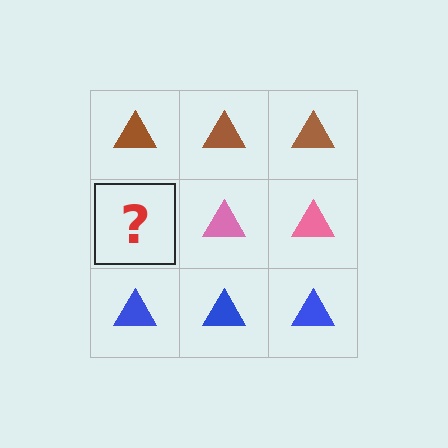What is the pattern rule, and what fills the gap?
The rule is that each row has a consistent color. The gap should be filled with a pink triangle.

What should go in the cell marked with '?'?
The missing cell should contain a pink triangle.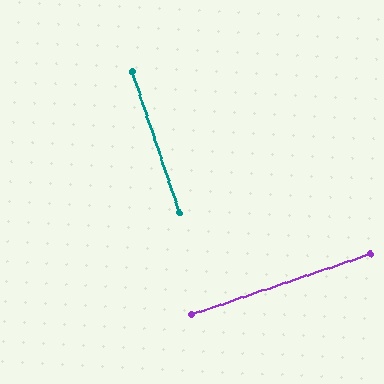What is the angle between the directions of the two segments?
Approximately 90 degrees.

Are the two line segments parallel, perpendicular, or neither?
Perpendicular — they meet at approximately 90°.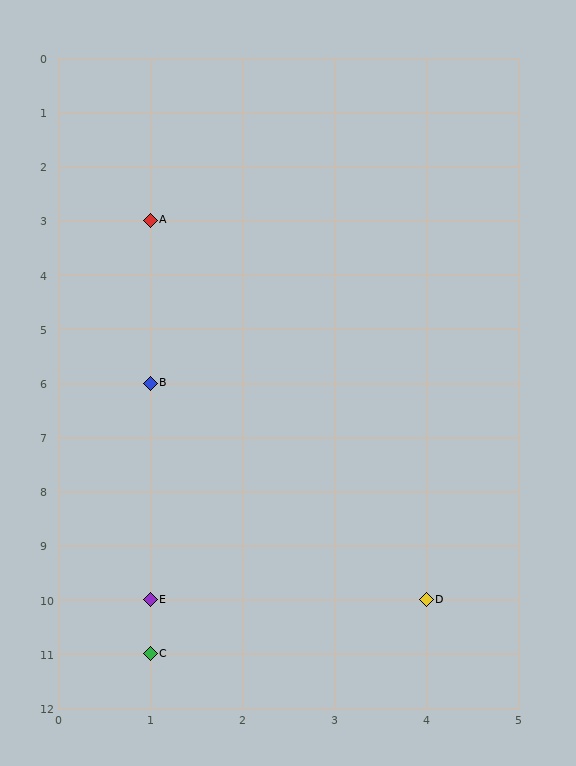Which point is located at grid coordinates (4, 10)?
Point D is at (4, 10).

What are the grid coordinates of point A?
Point A is at grid coordinates (1, 3).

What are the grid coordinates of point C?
Point C is at grid coordinates (1, 11).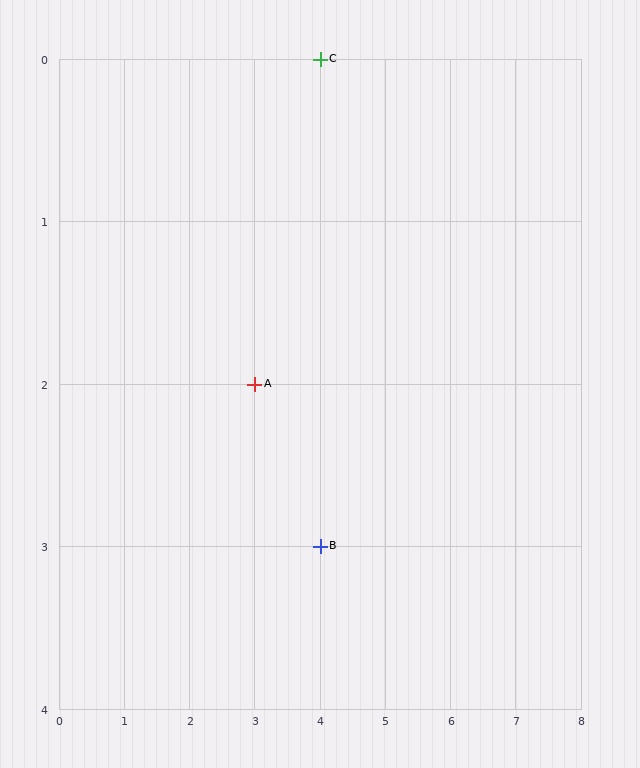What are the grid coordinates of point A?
Point A is at grid coordinates (3, 2).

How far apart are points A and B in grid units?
Points A and B are 1 column and 1 row apart (about 1.4 grid units diagonally).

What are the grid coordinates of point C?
Point C is at grid coordinates (4, 0).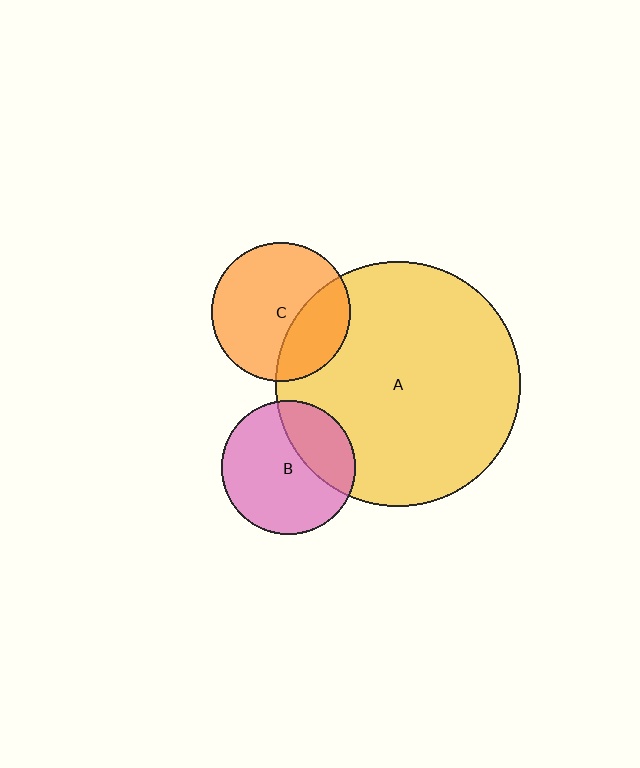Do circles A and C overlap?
Yes.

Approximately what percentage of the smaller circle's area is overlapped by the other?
Approximately 30%.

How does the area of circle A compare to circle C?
Approximately 3.1 times.